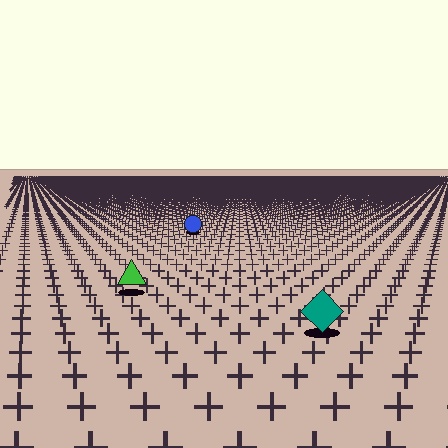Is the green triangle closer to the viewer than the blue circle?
Yes. The green triangle is closer — you can tell from the texture gradient: the ground texture is coarser near it.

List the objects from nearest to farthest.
From nearest to farthest: the teal diamond, the green triangle, the blue circle.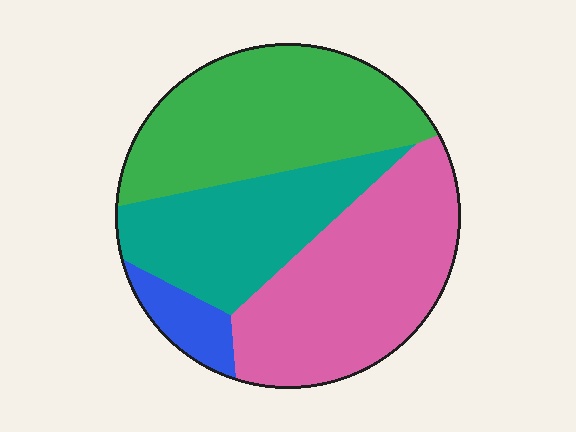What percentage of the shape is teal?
Teal takes up about one quarter (1/4) of the shape.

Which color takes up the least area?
Blue, at roughly 5%.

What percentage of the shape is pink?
Pink takes up about three eighths (3/8) of the shape.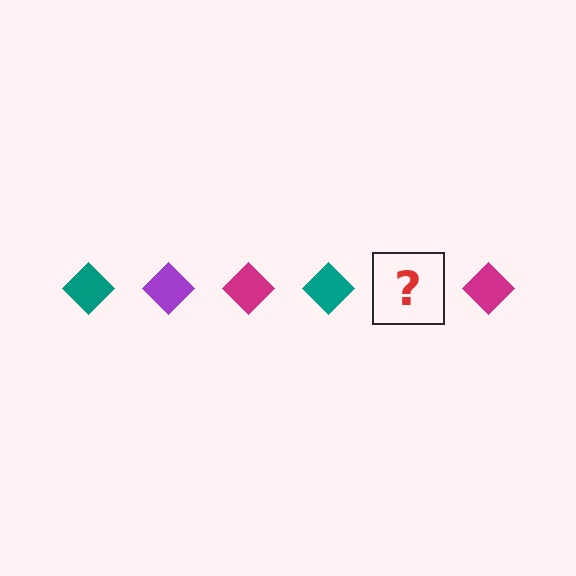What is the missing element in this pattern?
The missing element is a purple diamond.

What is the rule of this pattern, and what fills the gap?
The rule is that the pattern cycles through teal, purple, magenta diamonds. The gap should be filled with a purple diamond.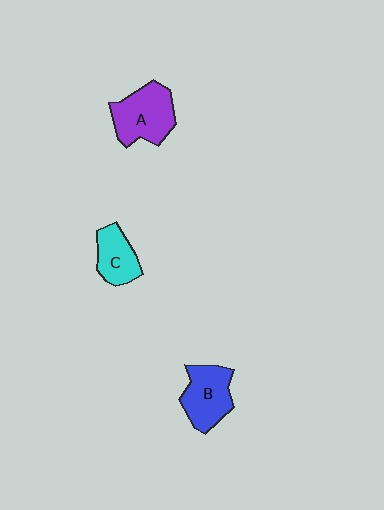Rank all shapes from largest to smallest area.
From largest to smallest: A (purple), B (blue), C (cyan).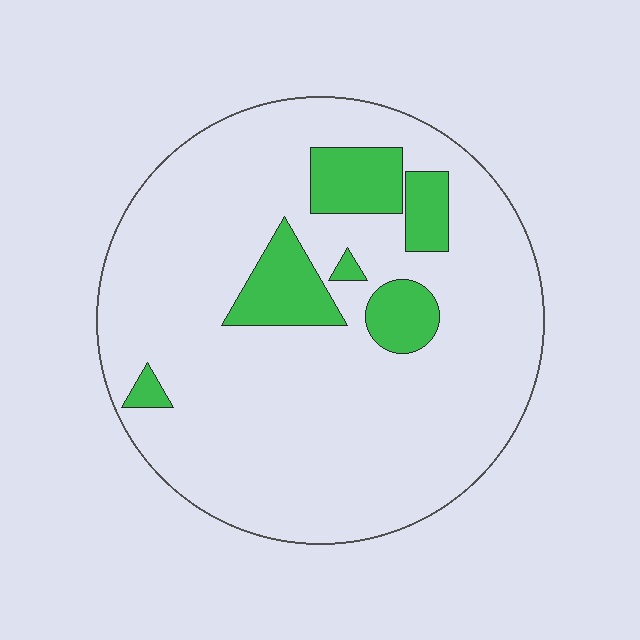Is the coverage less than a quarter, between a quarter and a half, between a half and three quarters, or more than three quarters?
Less than a quarter.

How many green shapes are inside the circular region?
6.